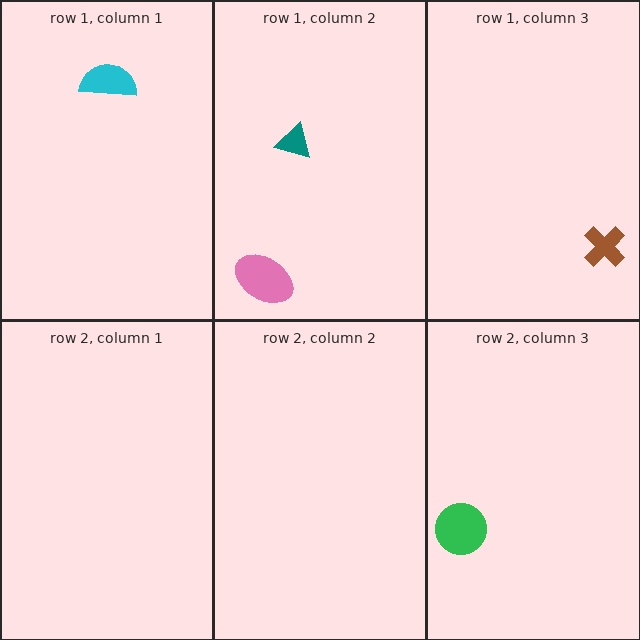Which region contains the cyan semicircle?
The row 1, column 1 region.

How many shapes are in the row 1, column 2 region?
2.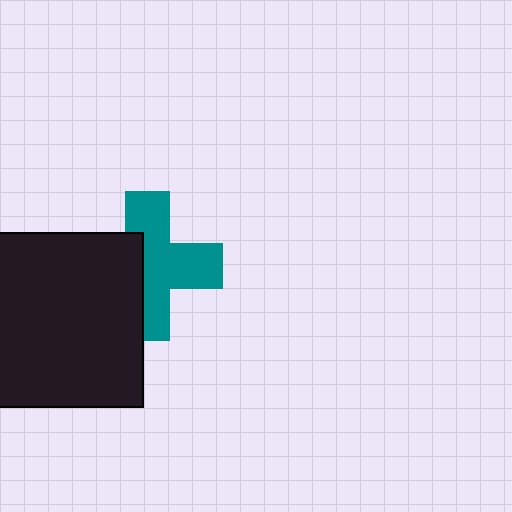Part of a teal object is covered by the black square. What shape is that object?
It is a cross.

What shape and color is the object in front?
The object in front is a black square.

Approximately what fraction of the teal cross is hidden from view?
Roughly 39% of the teal cross is hidden behind the black square.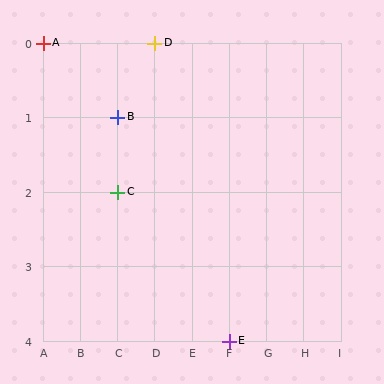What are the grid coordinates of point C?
Point C is at grid coordinates (C, 2).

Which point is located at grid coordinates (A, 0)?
Point A is at (A, 0).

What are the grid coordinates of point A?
Point A is at grid coordinates (A, 0).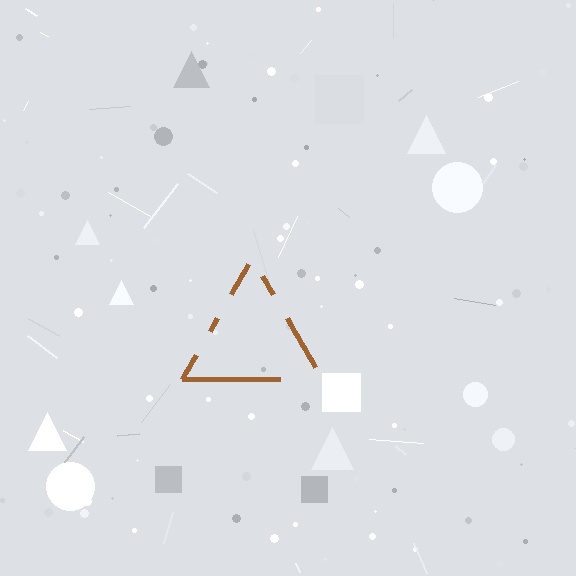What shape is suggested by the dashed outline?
The dashed outline suggests a triangle.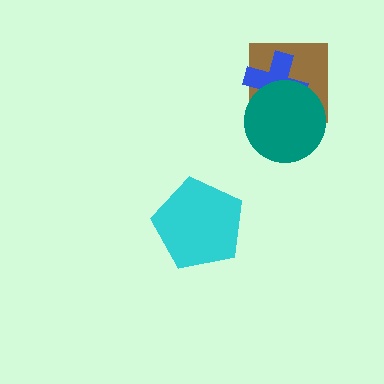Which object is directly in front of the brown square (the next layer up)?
The blue cross is directly in front of the brown square.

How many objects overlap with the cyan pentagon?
0 objects overlap with the cyan pentagon.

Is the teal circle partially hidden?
No, no other shape covers it.